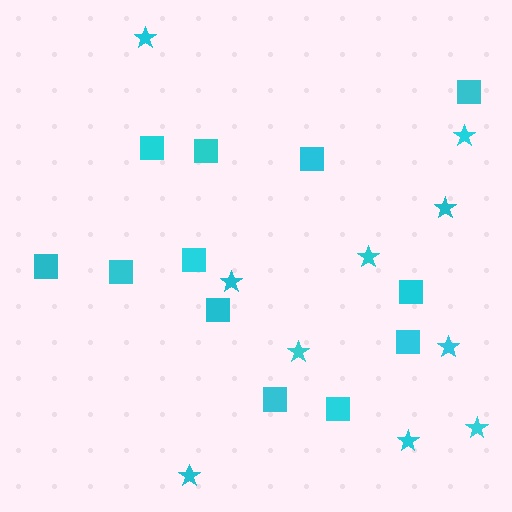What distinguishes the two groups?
There are 2 groups: one group of stars (10) and one group of squares (12).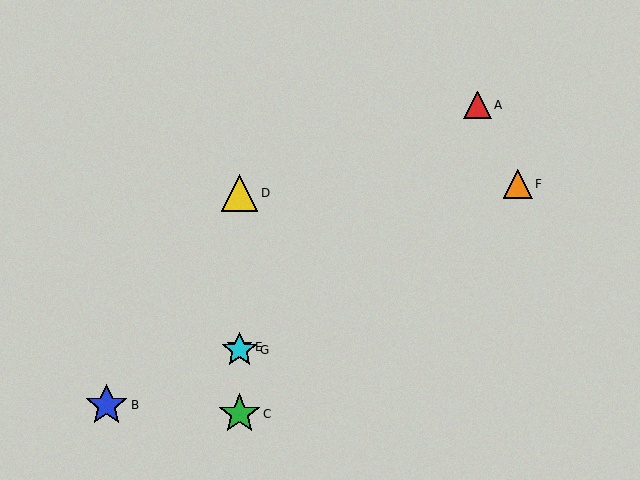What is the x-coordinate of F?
Object F is at x≈518.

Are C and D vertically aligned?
Yes, both are at x≈239.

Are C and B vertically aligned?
No, C is at x≈239 and B is at x≈107.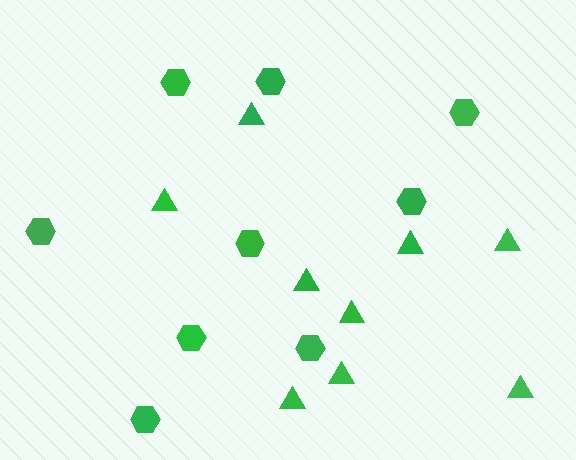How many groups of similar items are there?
There are 2 groups: one group of triangles (9) and one group of hexagons (9).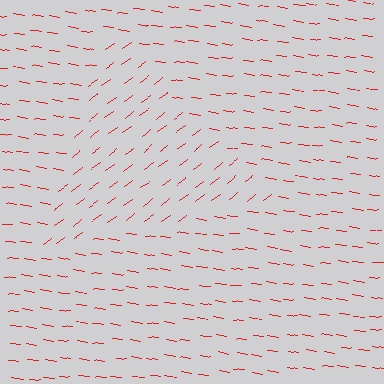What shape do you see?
I see a triangle.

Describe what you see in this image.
The image is filled with small red line segments. A triangle region in the image has lines oriented differently from the surrounding lines, creating a visible texture boundary.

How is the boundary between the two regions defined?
The boundary is defined purely by a change in line orientation (approximately 45 degrees difference). All lines are the same color and thickness.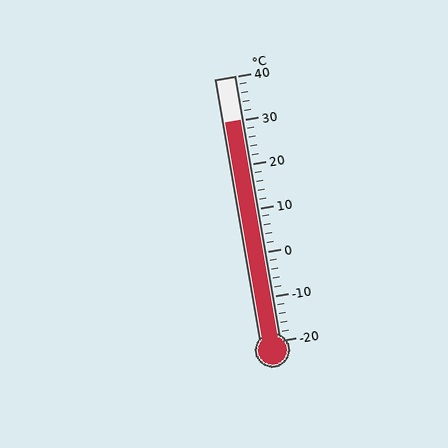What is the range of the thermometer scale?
The thermometer scale ranges from -20°C to 40°C.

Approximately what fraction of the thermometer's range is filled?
The thermometer is filled to approximately 85% of its range.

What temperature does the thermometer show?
The thermometer shows approximately 30°C.